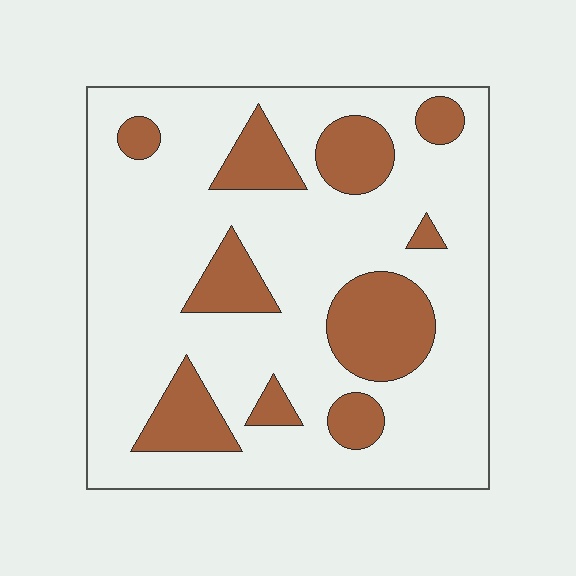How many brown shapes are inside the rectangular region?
10.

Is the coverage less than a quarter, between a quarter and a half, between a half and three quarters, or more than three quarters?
Less than a quarter.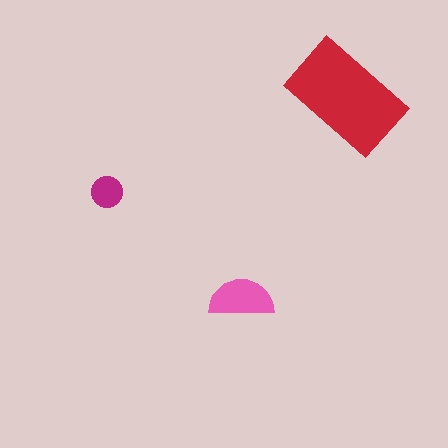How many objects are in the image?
There are 3 objects in the image.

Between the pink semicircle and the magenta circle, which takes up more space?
The pink semicircle.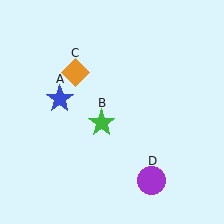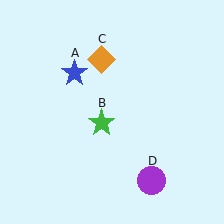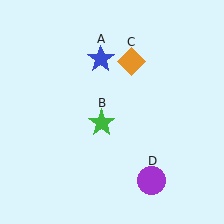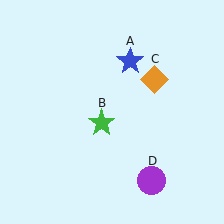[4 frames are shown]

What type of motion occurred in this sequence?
The blue star (object A), orange diamond (object C) rotated clockwise around the center of the scene.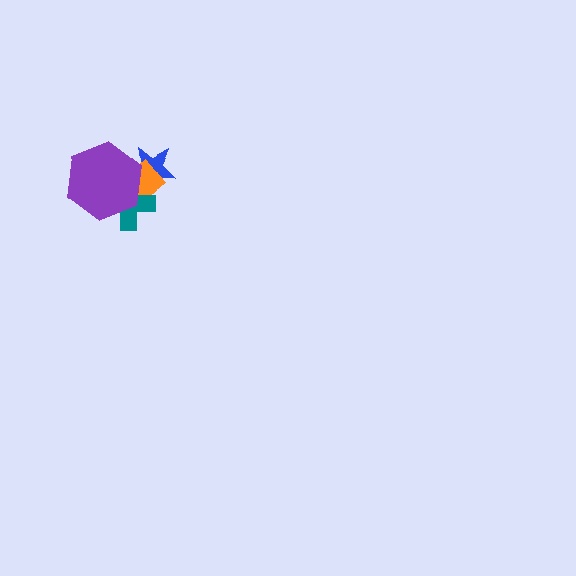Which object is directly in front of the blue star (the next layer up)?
The orange rectangle is directly in front of the blue star.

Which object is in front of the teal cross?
The purple hexagon is in front of the teal cross.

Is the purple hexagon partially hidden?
No, no other shape covers it.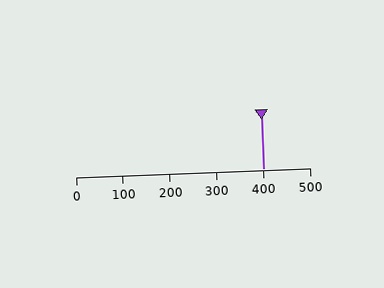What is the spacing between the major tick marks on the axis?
The major ticks are spaced 100 apart.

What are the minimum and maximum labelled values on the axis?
The axis runs from 0 to 500.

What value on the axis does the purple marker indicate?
The marker indicates approximately 400.